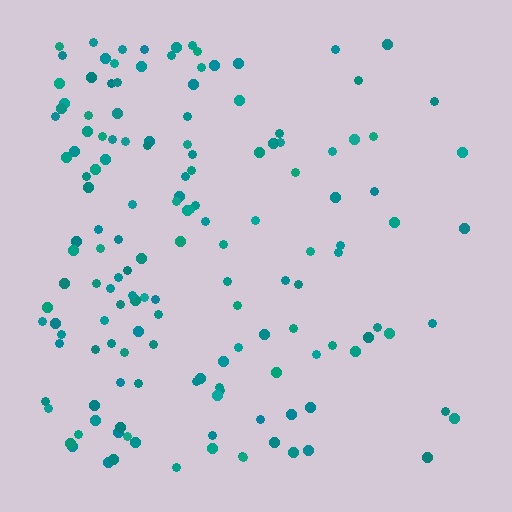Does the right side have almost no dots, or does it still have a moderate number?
Still a moderate number, just noticeably fewer than the left.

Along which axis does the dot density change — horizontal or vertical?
Horizontal.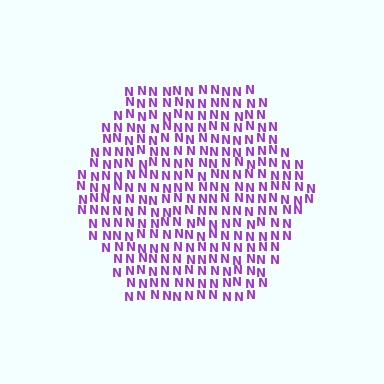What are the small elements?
The small elements are letter N's.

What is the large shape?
The large shape is a hexagon.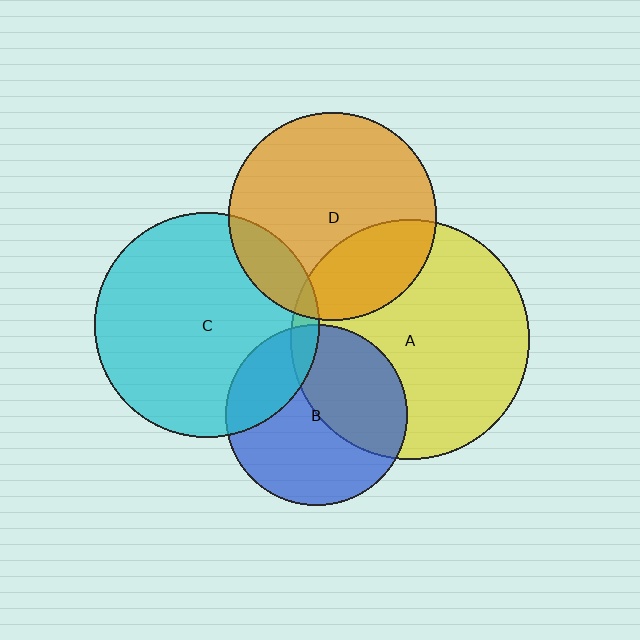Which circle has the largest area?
Circle A (yellow).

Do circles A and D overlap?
Yes.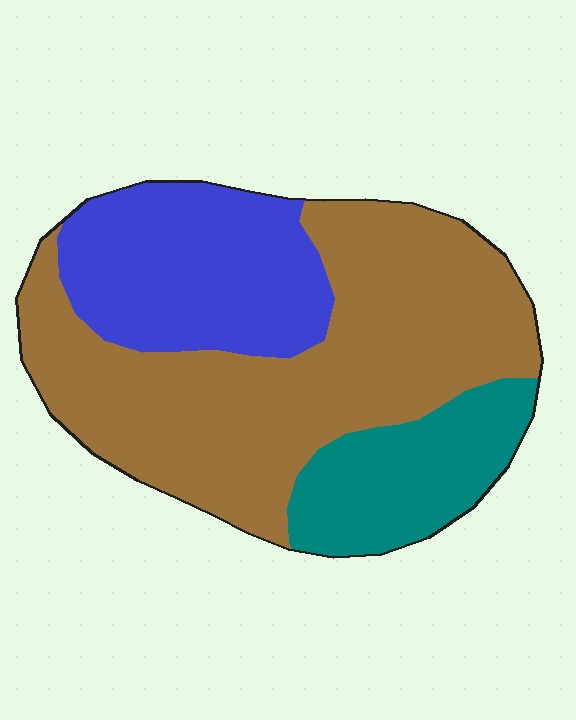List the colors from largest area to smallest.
From largest to smallest: brown, blue, teal.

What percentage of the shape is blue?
Blue covers 26% of the shape.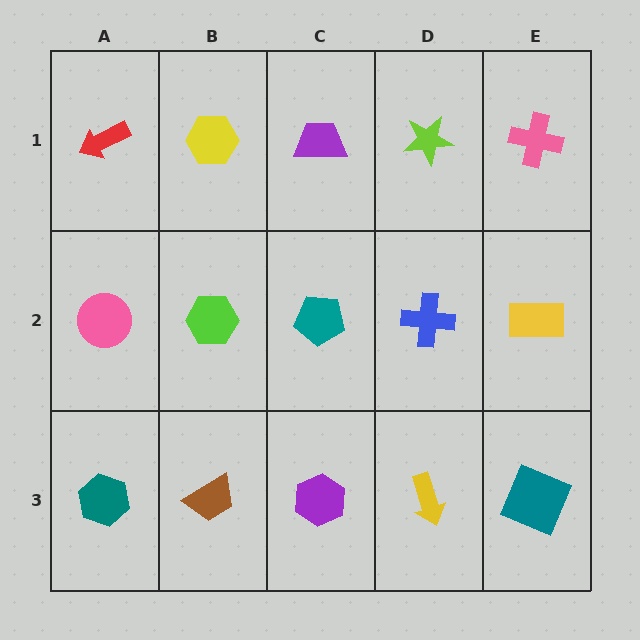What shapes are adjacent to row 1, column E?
A yellow rectangle (row 2, column E), a lime star (row 1, column D).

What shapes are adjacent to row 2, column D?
A lime star (row 1, column D), a yellow arrow (row 3, column D), a teal pentagon (row 2, column C), a yellow rectangle (row 2, column E).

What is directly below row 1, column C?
A teal pentagon.